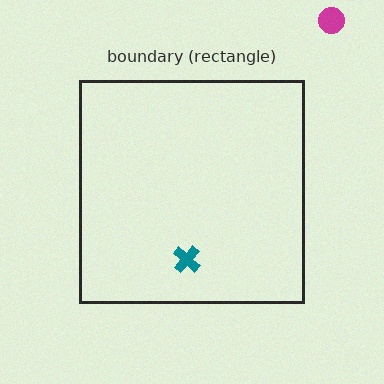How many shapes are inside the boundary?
1 inside, 1 outside.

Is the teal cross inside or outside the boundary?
Inside.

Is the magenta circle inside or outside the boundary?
Outside.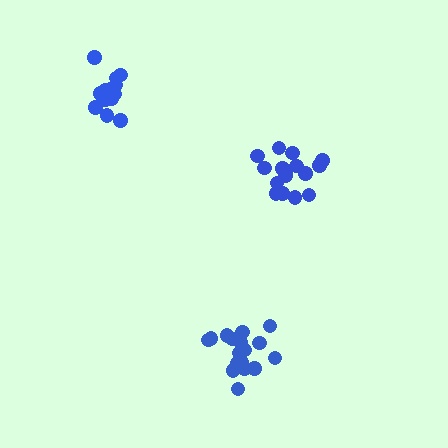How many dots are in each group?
Group 1: 16 dots, Group 2: 18 dots, Group 3: 14 dots (48 total).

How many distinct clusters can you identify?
There are 3 distinct clusters.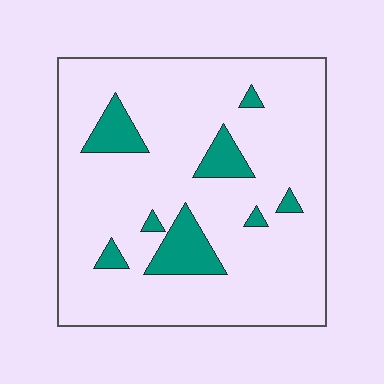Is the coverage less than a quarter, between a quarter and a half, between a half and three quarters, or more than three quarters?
Less than a quarter.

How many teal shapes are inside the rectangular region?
8.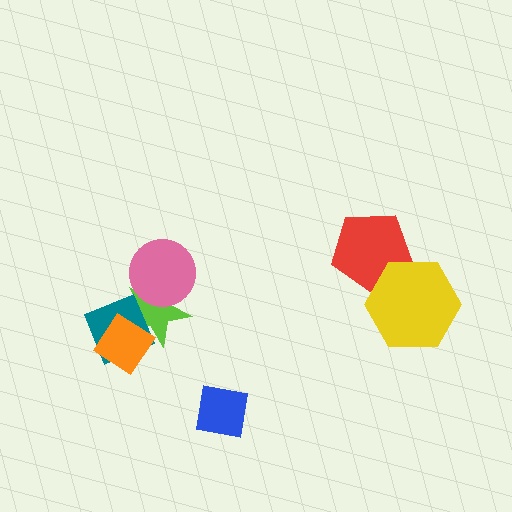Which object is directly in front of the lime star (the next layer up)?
The teal diamond is directly in front of the lime star.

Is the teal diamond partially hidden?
Yes, it is partially covered by another shape.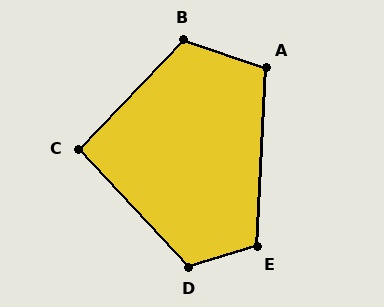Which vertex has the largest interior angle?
D, at approximately 116 degrees.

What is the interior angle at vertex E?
Approximately 110 degrees (obtuse).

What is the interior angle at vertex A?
Approximately 106 degrees (obtuse).